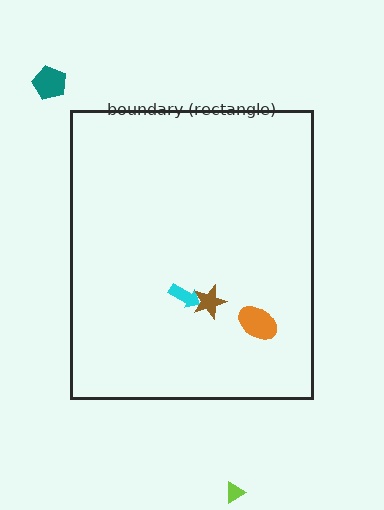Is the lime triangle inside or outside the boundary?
Outside.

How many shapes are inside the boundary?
3 inside, 2 outside.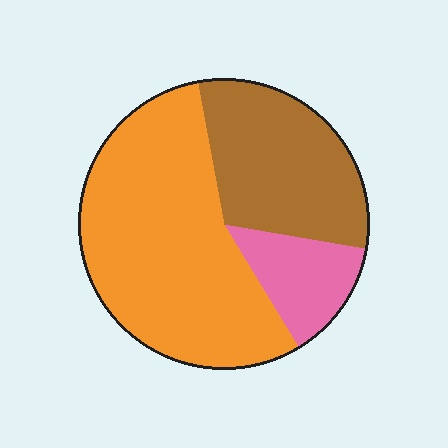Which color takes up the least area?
Pink, at roughly 15%.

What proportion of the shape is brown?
Brown covers around 30% of the shape.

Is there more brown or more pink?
Brown.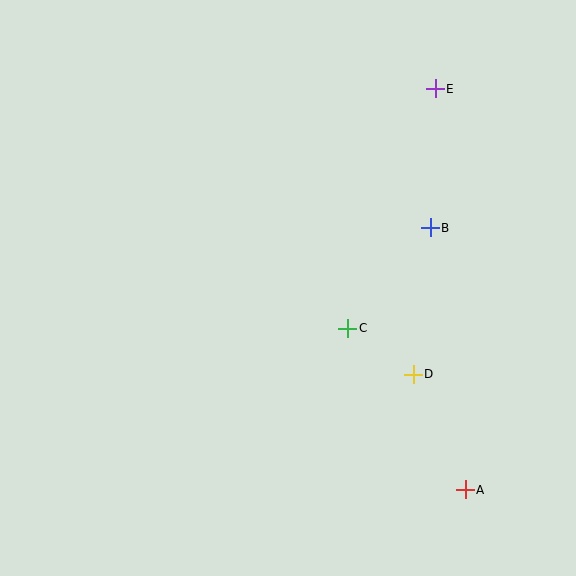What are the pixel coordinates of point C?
Point C is at (348, 328).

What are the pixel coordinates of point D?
Point D is at (413, 374).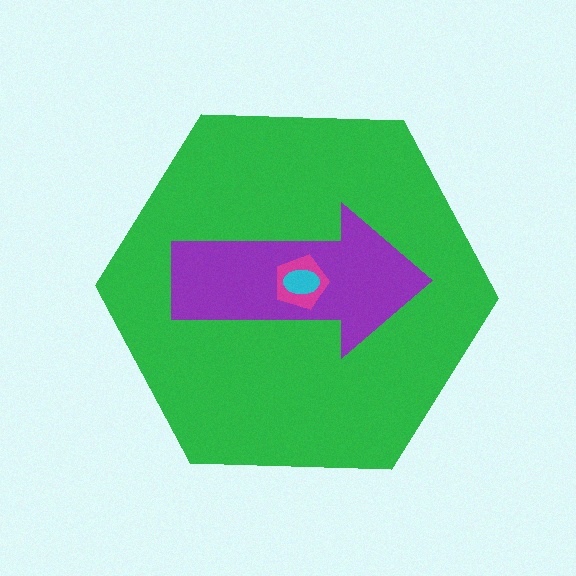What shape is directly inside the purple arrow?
The magenta pentagon.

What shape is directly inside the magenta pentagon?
The cyan ellipse.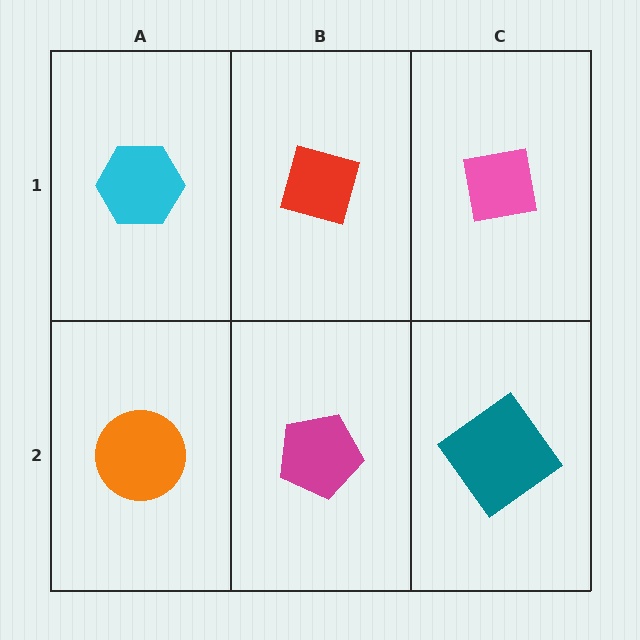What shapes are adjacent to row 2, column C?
A pink square (row 1, column C), a magenta pentagon (row 2, column B).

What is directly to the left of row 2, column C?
A magenta pentagon.